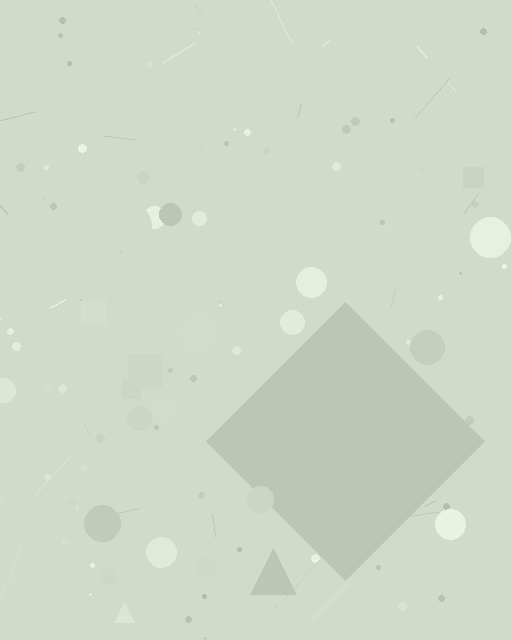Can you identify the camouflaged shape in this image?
The camouflaged shape is a diamond.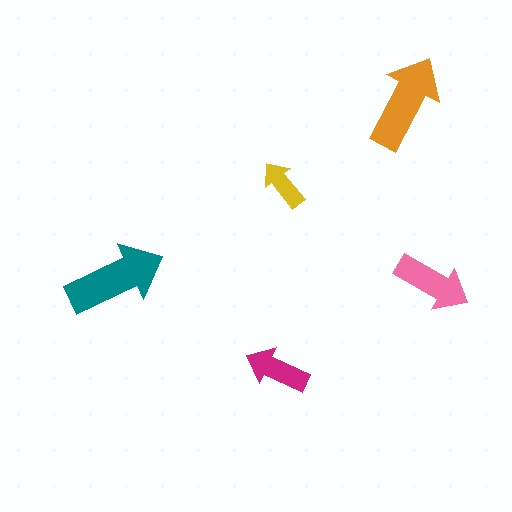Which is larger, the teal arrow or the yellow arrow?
The teal one.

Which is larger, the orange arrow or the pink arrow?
The orange one.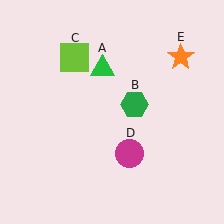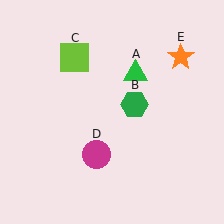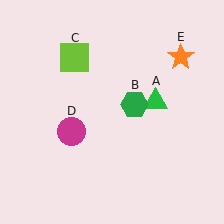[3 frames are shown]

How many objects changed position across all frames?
2 objects changed position: green triangle (object A), magenta circle (object D).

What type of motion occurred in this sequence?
The green triangle (object A), magenta circle (object D) rotated clockwise around the center of the scene.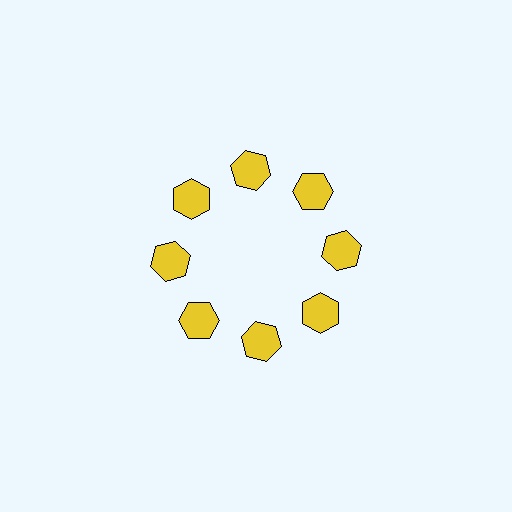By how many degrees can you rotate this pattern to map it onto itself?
The pattern maps onto itself every 45 degrees of rotation.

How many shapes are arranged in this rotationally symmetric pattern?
There are 8 shapes, arranged in 8 groups of 1.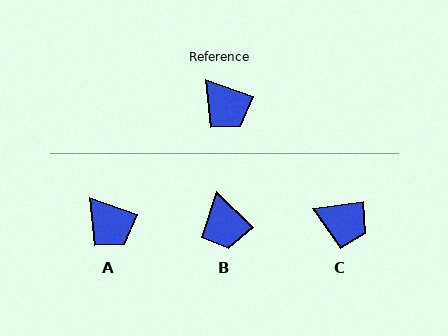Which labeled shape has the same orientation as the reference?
A.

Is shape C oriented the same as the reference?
No, it is off by about 29 degrees.